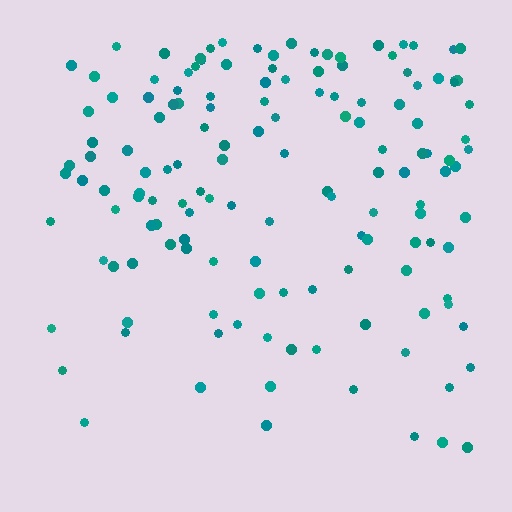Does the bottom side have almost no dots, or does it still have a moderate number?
Still a moderate number, just noticeably fewer than the top.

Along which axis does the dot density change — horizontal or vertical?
Vertical.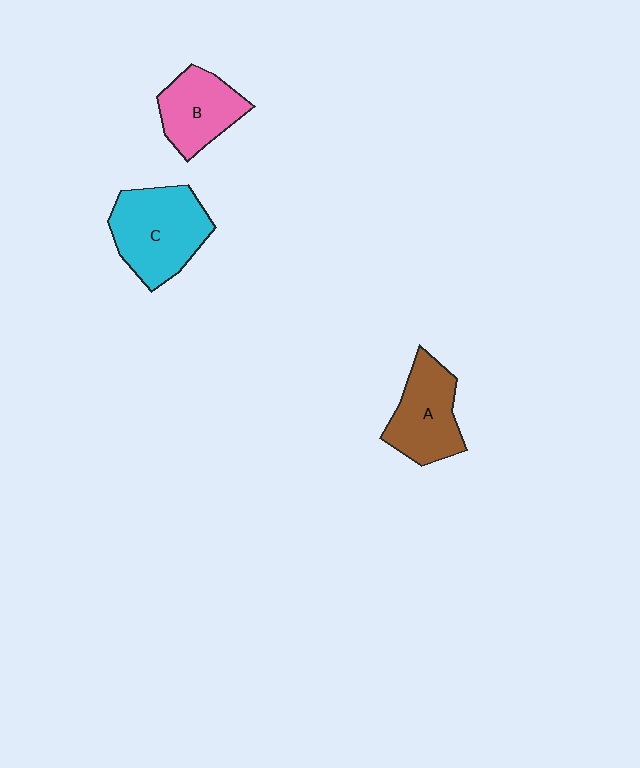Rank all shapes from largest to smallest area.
From largest to smallest: C (cyan), A (brown), B (pink).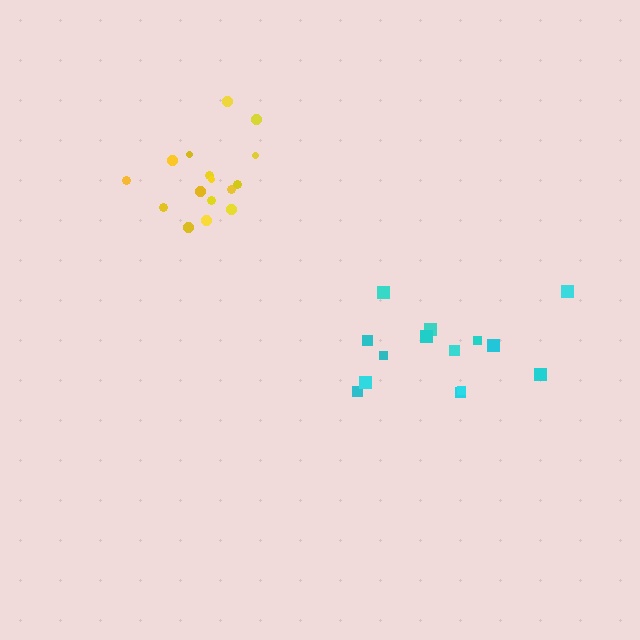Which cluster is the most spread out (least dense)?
Cyan.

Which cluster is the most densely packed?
Yellow.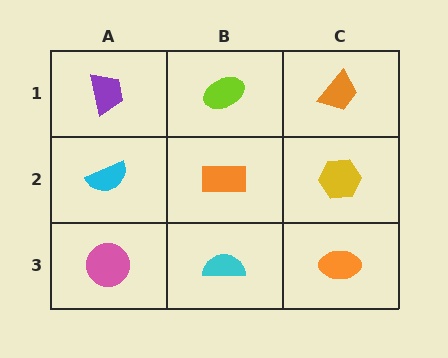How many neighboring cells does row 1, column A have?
2.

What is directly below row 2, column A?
A pink circle.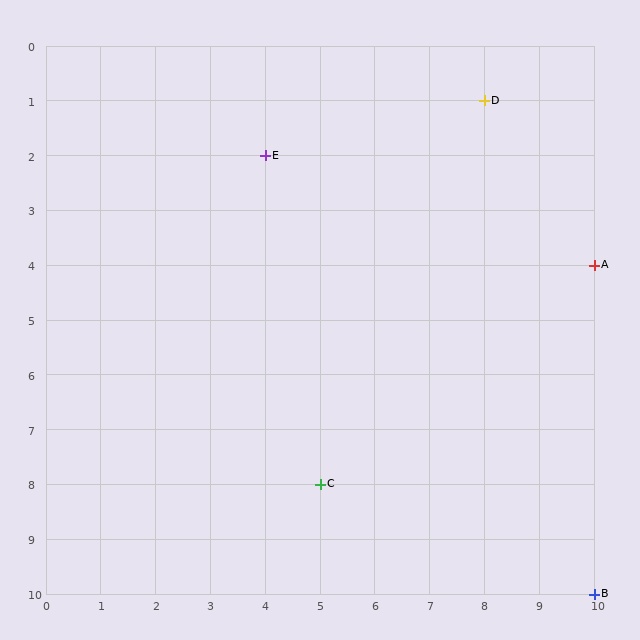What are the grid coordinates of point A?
Point A is at grid coordinates (10, 4).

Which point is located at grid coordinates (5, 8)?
Point C is at (5, 8).